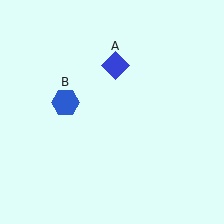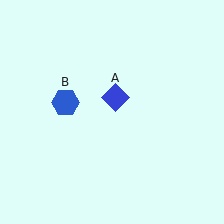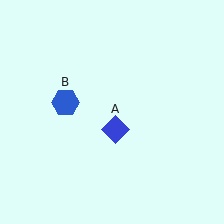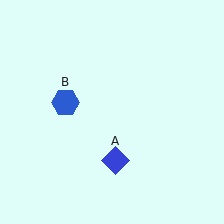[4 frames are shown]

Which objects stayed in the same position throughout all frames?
Blue hexagon (object B) remained stationary.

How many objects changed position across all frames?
1 object changed position: blue diamond (object A).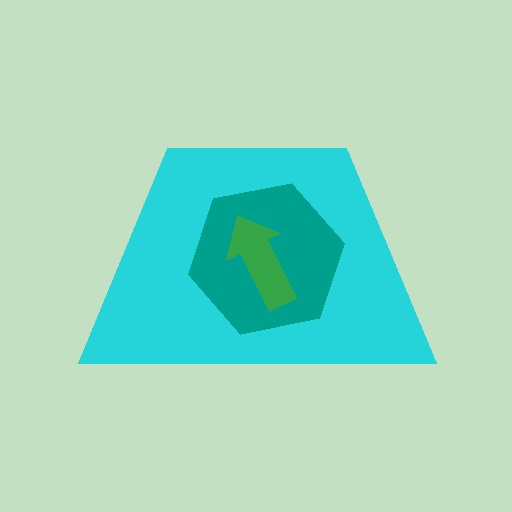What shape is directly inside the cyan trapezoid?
The teal hexagon.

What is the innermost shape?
The green arrow.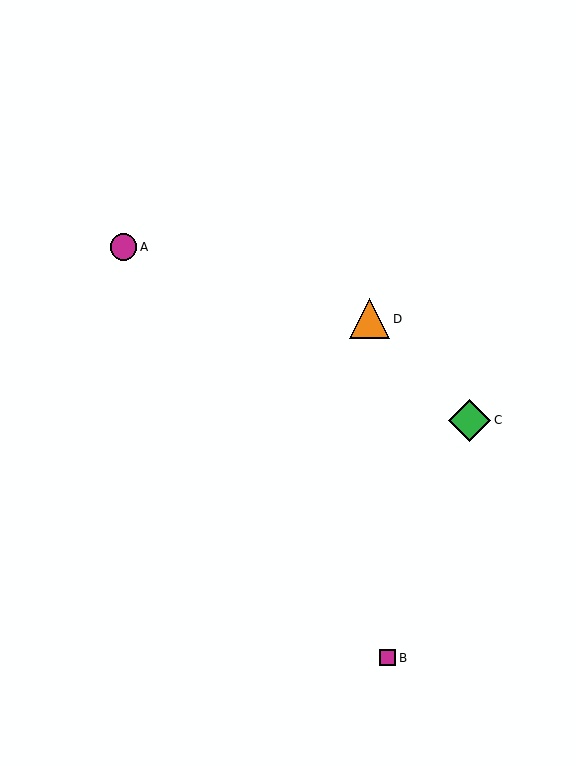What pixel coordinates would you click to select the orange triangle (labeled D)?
Click at (369, 319) to select the orange triangle D.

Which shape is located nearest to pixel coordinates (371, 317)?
The orange triangle (labeled D) at (369, 319) is nearest to that location.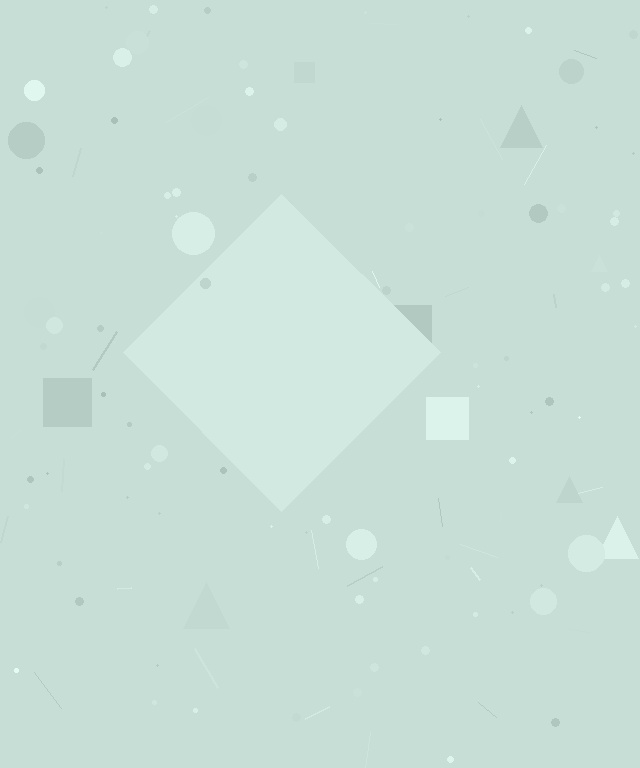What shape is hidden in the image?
A diamond is hidden in the image.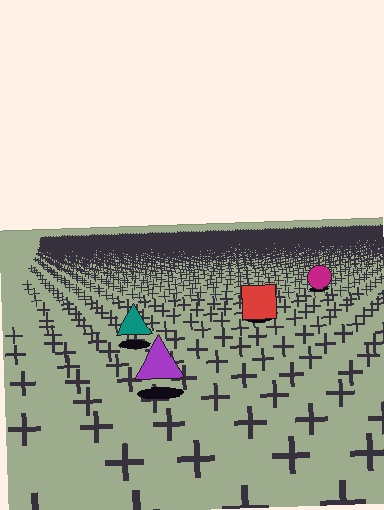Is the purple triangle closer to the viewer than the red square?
Yes. The purple triangle is closer — you can tell from the texture gradient: the ground texture is coarser near it.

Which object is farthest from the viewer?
The magenta circle is farthest from the viewer. It appears smaller and the ground texture around it is denser.